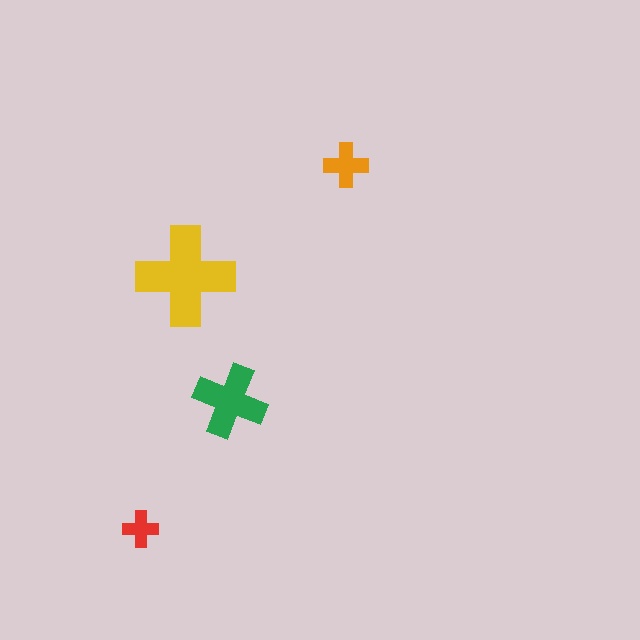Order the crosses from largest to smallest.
the yellow one, the green one, the orange one, the red one.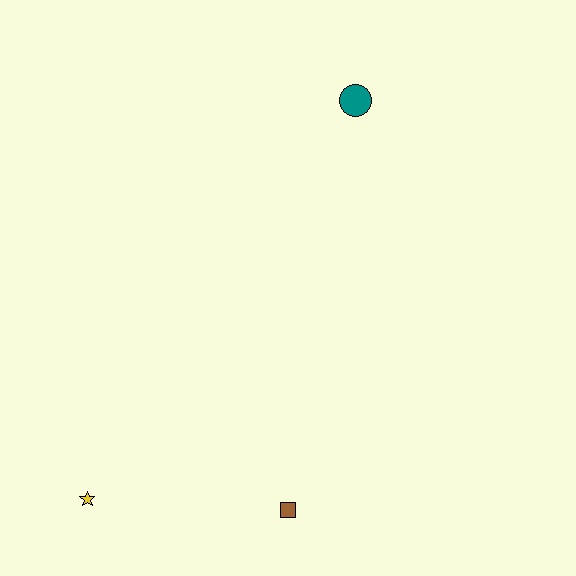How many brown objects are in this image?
There is 1 brown object.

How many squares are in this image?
There is 1 square.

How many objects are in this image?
There are 3 objects.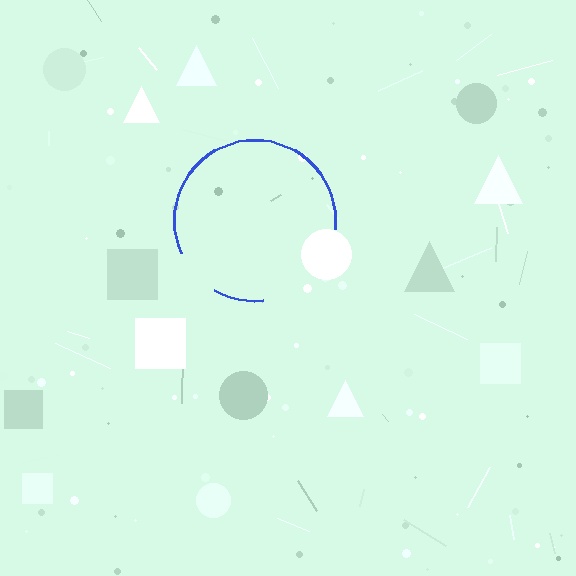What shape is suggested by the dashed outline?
The dashed outline suggests a circle.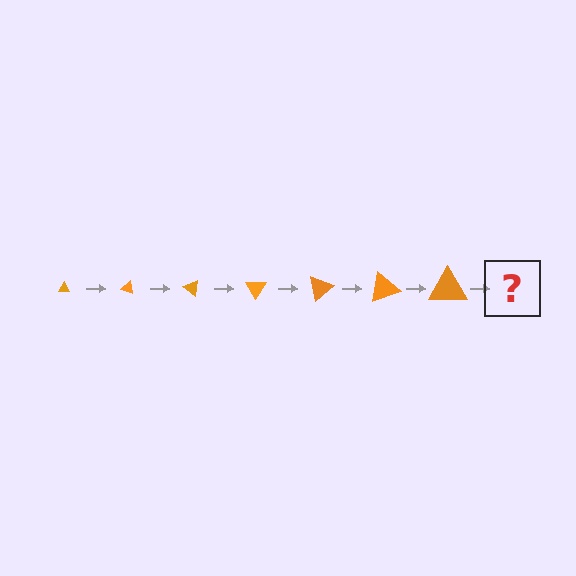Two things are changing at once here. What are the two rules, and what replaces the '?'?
The two rules are that the triangle grows larger each step and it rotates 20 degrees each step. The '?' should be a triangle, larger than the previous one and rotated 140 degrees from the start.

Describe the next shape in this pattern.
It should be a triangle, larger than the previous one and rotated 140 degrees from the start.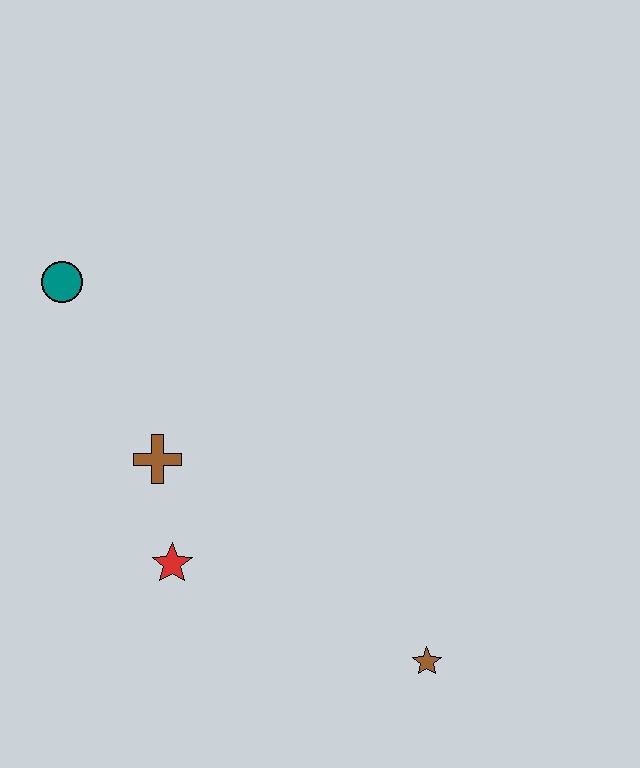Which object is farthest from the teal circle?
The brown star is farthest from the teal circle.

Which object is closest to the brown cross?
The red star is closest to the brown cross.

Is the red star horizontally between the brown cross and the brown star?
Yes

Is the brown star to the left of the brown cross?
No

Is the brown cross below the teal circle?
Yes